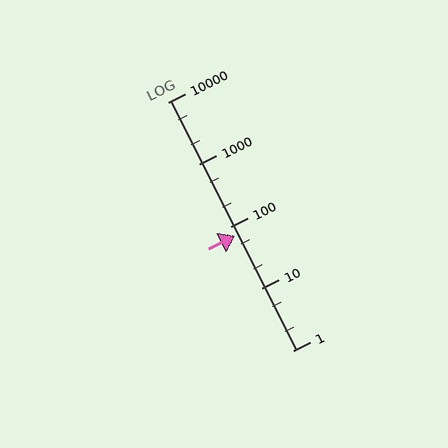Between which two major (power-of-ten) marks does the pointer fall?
The pointer is between 10 and 100.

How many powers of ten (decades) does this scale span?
The scale spans 4 decades, from 1 to 10000.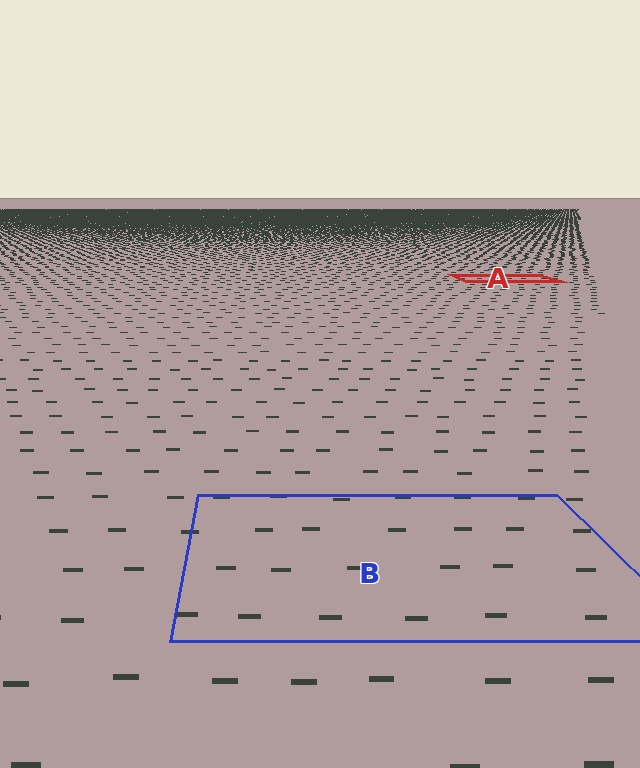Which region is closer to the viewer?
Region B is closer. The texture elements there are larger and more spread out.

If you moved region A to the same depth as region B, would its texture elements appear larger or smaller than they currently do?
They would appear larger. At a closer depth, the same texture elements are projected at a bigger on-screen size.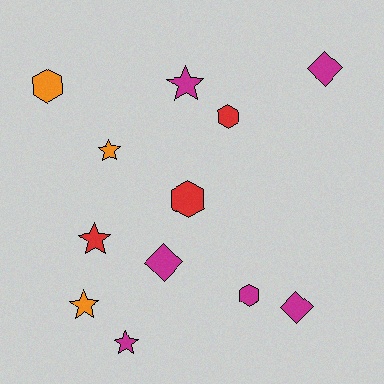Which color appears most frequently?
Magenta, with 6 objects.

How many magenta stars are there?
There are 2 magenta stars.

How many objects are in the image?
There are 12 objects.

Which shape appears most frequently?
Star, with 5 objects.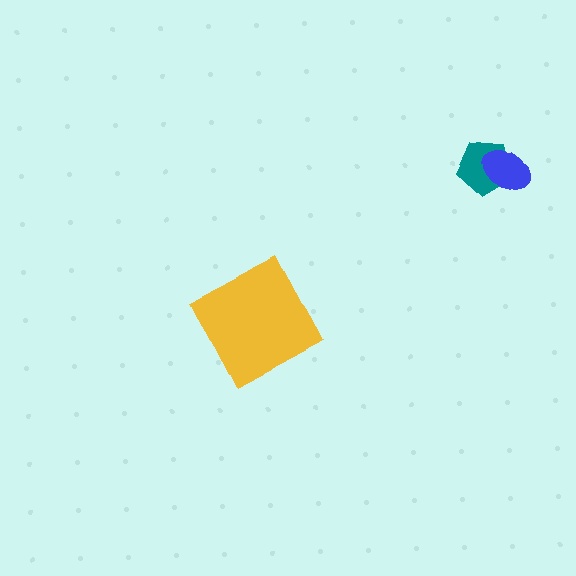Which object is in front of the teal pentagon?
The blue ellipse is in front of the teal pentagon.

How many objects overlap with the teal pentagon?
1 object overlaps with the teal pentagon.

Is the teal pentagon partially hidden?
Yes, it is partially covered by another shape.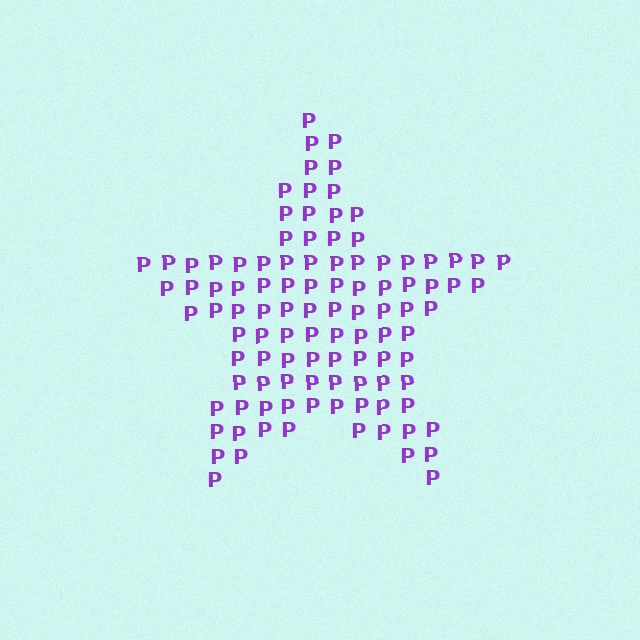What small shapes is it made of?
It is made of small letter P's.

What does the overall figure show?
The overall figure shows a star.